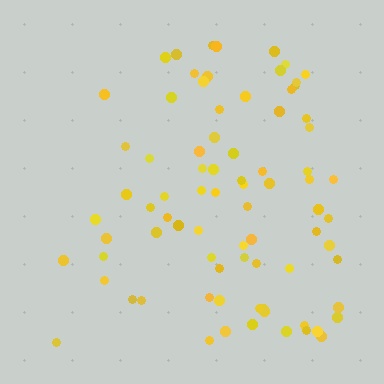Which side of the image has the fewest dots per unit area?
The left.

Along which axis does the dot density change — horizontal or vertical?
Horizontal.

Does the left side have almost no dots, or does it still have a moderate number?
Still a moderate number, just noticeably fewer than the right.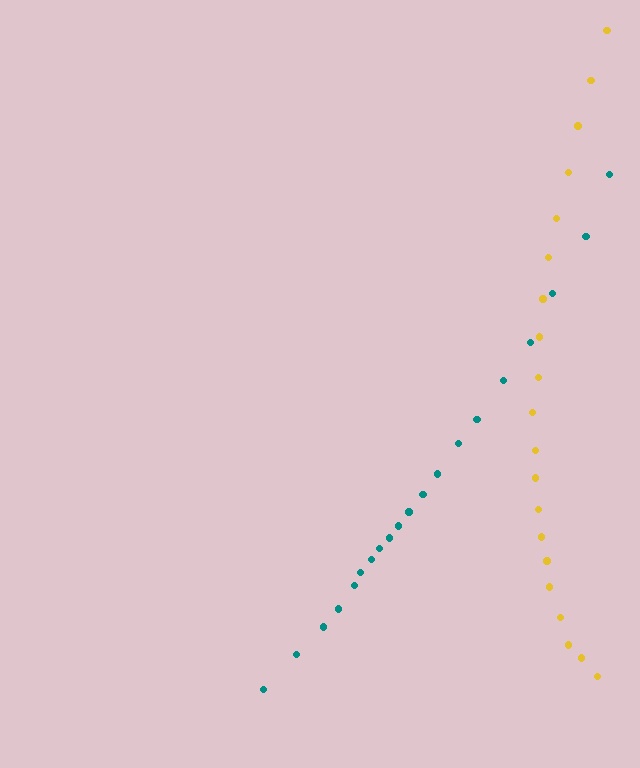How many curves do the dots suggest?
There are 2 distinct paths.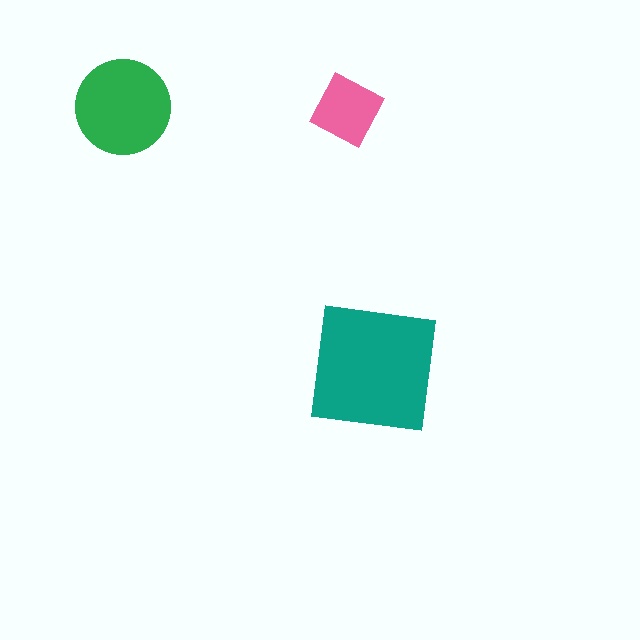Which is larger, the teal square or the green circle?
The teal square.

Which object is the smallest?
The pink diamond.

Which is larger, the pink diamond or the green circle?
The green circle.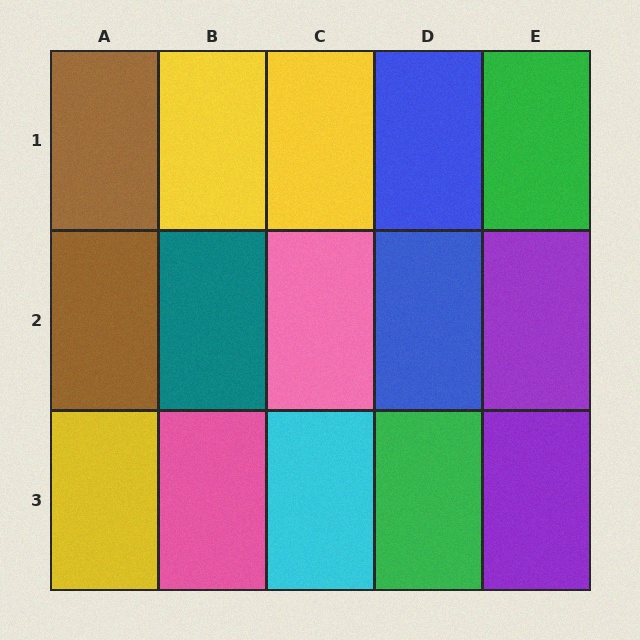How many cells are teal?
1 cell is teal.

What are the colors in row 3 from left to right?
Yellow, pink, cyan, green, purple.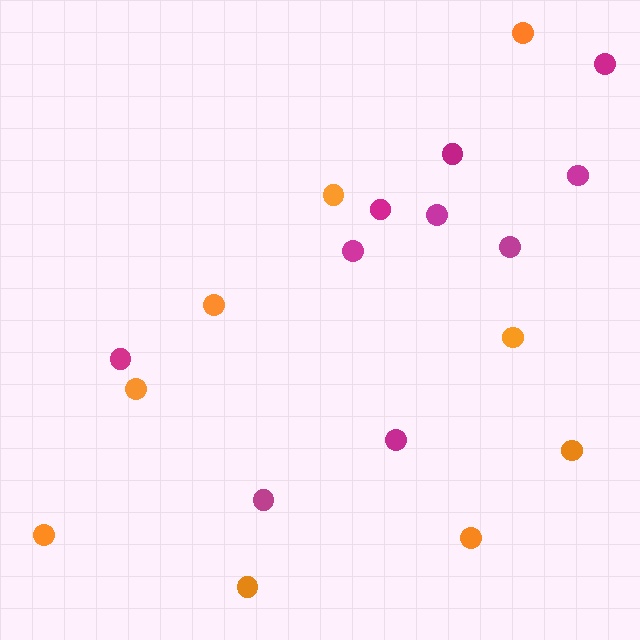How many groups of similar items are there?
There are 2 groups: one group of orange circles (9) and one group of magenta circles (10).